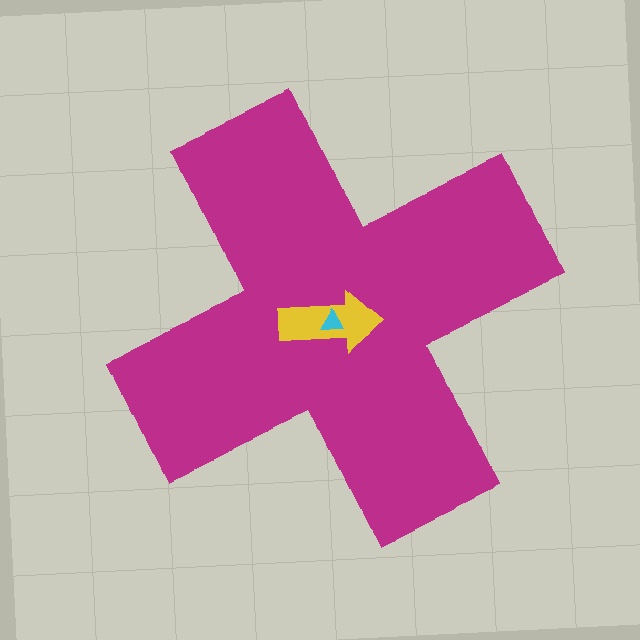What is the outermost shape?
The magenta cross.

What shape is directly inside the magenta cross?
The yellow arrow.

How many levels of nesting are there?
3.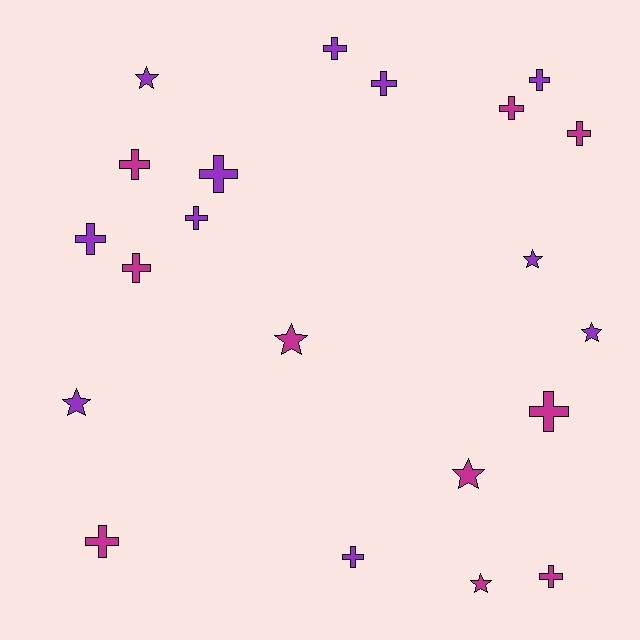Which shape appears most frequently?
Cross, with 14 objects.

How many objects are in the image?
There are 21 objects.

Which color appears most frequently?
Purple, with 11 objects.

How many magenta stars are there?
There are 3 magenta stars.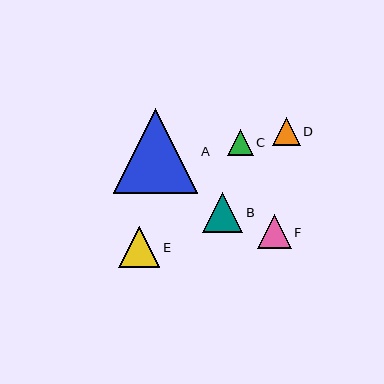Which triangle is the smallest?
Triangle C is the smallest with a size of approximately 26 pixels.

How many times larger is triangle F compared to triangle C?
Triangle F is approximately 1.3 times the size of triangle C.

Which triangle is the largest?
Triangle A is the largest with a size of approximately 84 pixels.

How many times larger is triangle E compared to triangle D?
Triangle E is approximately 1.5 times the size of triangle D.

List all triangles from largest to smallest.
From largest to smallest: A, E, B, F, D, C.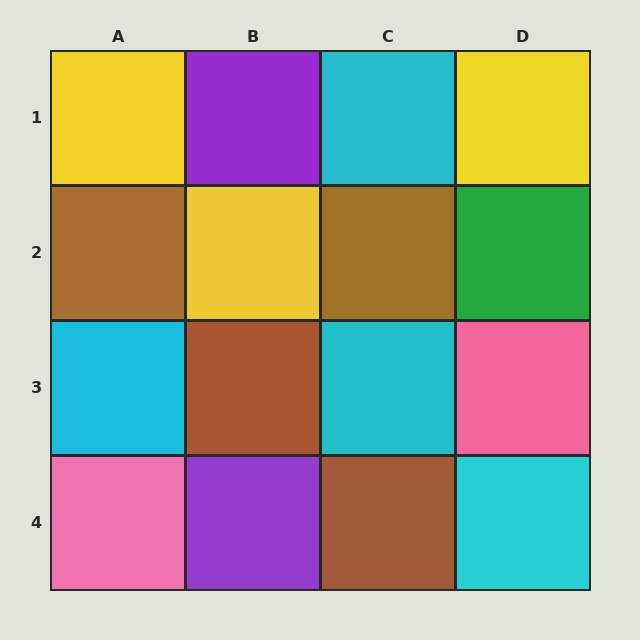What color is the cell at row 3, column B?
Brown.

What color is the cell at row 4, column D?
Cyan.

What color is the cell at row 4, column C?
Brown.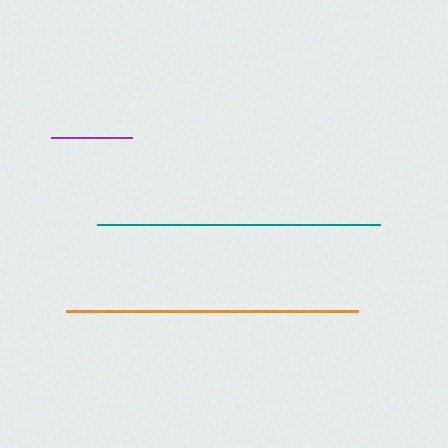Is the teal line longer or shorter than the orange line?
The orange line is longer than the teal line.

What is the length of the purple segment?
The purple segment is approximately 81 pixels long.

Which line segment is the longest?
The orange line is the longest at approximately 291 pixels.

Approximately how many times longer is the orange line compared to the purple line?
The orange line is approximately 3.6 times the length of the purple line.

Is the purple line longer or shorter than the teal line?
The teal line is longer than the purple line.